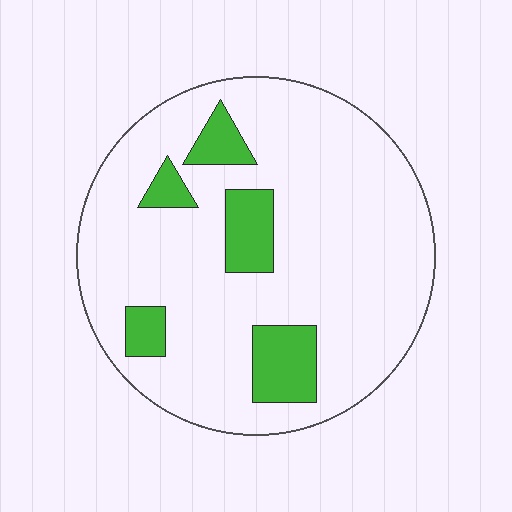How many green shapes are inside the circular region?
5.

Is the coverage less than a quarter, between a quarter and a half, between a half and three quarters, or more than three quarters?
Less than a quarter.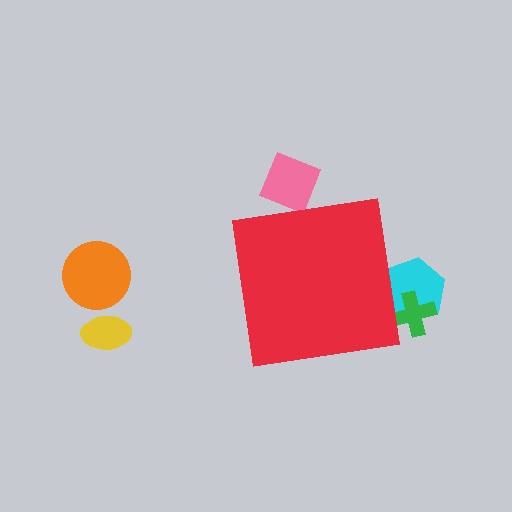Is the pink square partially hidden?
Yes, the pink square is partially hidden behind the red square.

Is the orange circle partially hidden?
No, the orange circle is fully visible.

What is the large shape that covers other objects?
A red square.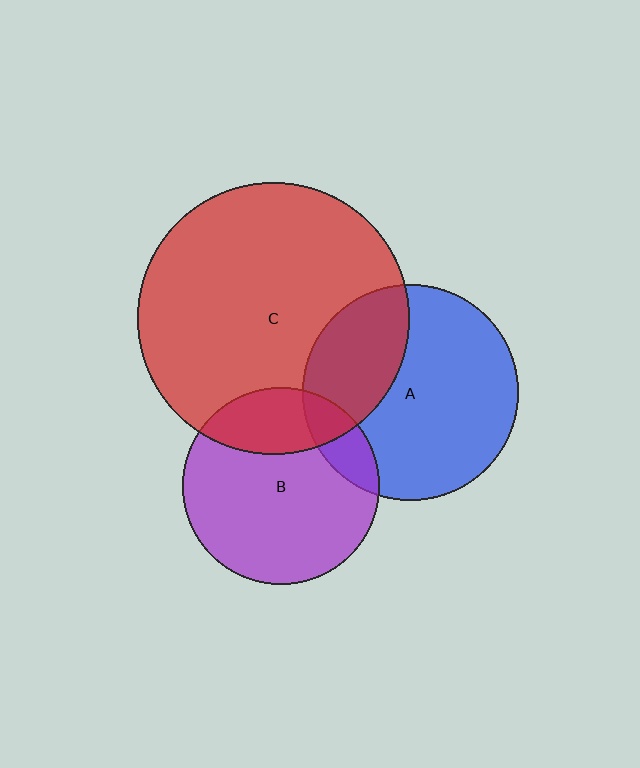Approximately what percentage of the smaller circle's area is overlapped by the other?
Approximately 15%.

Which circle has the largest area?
Circle C (red).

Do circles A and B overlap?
Yes.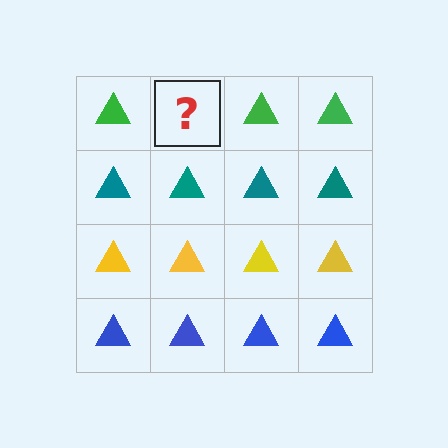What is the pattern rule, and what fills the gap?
The rule is that each row has a consistent color. The gap should be filled with a green triangle.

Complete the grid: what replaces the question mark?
The question mark should be replaced with a green triangle.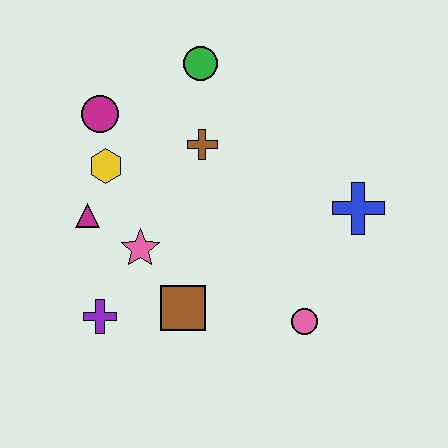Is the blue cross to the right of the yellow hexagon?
Yes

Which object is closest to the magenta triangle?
The yellow hexagon is closest to the magenta triangle.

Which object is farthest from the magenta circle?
The pink circle is farthest from the magenta circle.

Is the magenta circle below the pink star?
No